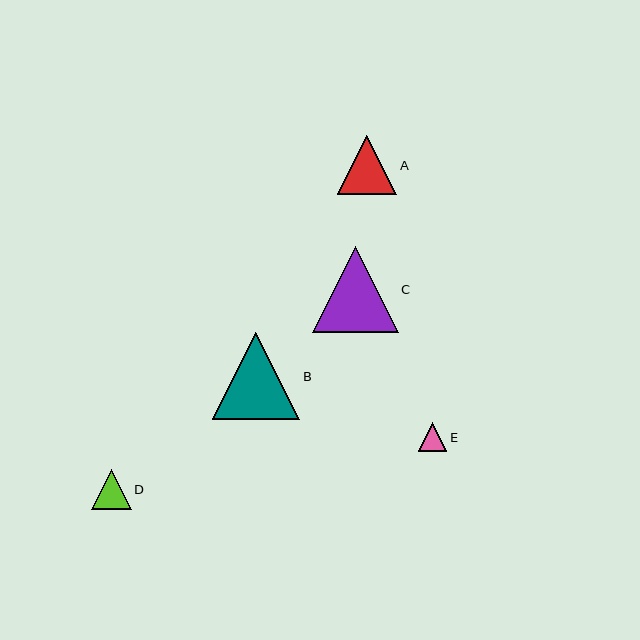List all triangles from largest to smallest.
From largest to smallest: B, C, A, D, E.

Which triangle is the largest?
Triangle B is the largest with a size of approximately 87 pixels.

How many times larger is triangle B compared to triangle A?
Triangle B is approximately 1.5 times the size of triangle A.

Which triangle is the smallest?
Triangle E is the smallest with a size of approximately 28 pixels.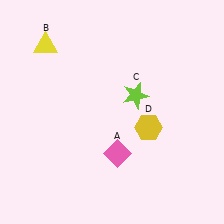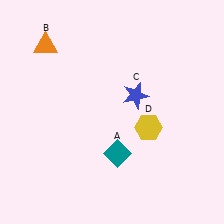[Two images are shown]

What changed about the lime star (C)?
In Image 1, C is lime. In Image 2, it changed to blue.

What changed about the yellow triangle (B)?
In Image 1, B is yellow. In Image 2, it changed to orange.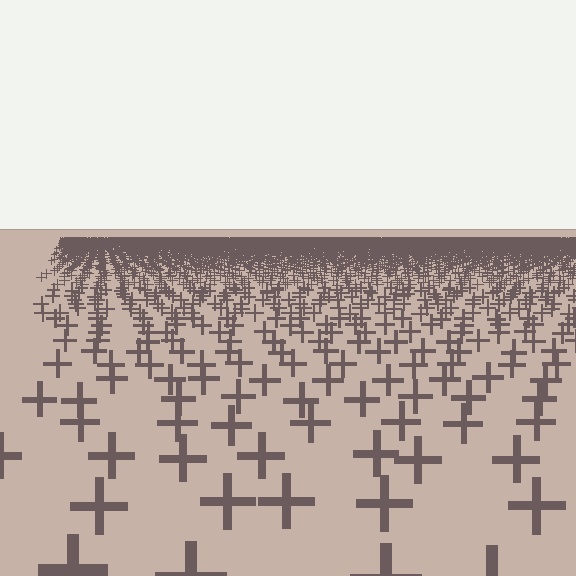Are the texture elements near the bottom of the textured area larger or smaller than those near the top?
Larger. Near the bottom, elements are closer to the viewer and appear at a bigger on-screen size.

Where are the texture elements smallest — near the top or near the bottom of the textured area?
Near the top.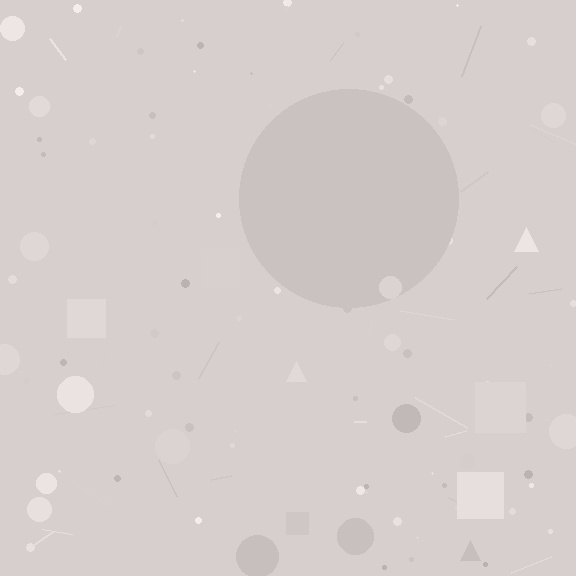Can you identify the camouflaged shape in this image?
The camouflaged shape is a circle.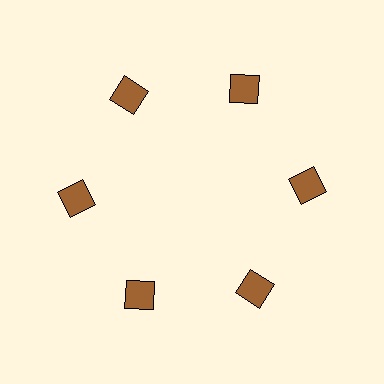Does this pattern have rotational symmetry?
Yes, this pattern has 6-fold rotational symmetry. It looks the same after rotating 60 degrees around the center.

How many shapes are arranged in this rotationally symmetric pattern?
There are 6 shapes, arranged in 6 groups of 1.